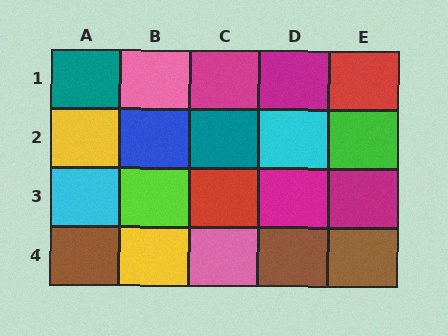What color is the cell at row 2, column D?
Cyan.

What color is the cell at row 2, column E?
Green.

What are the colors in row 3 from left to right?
Cyan, lime, red, magenta, magenta.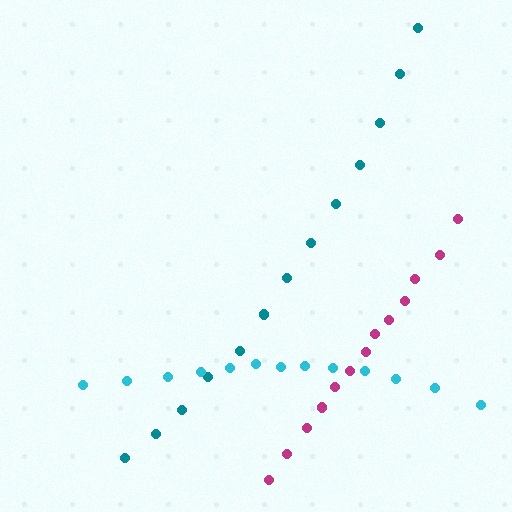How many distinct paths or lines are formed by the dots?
There are 3 distinct paths.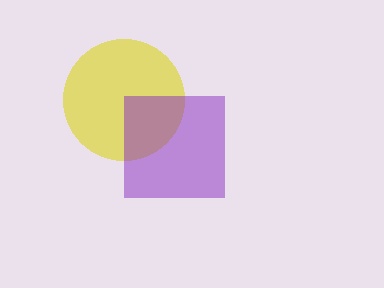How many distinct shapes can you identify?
There are 2 distinct shapes: a yellow circle, a purple square.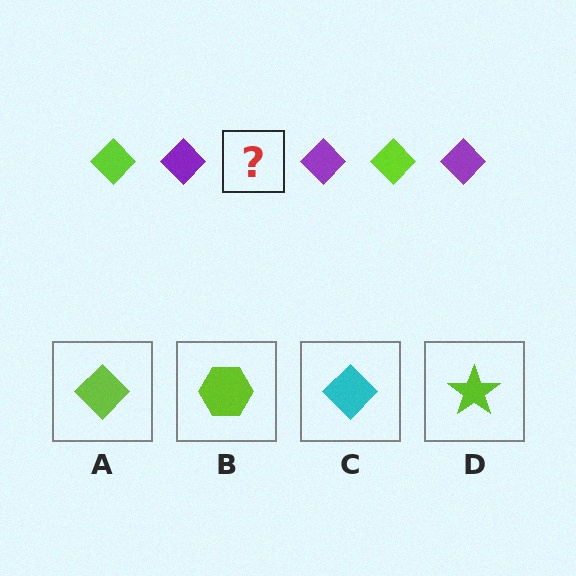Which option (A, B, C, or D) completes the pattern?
A.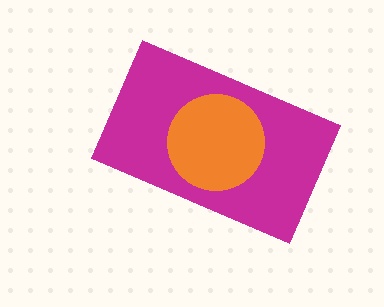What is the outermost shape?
The magenta rectangle.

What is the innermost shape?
The orange circle.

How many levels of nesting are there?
2.